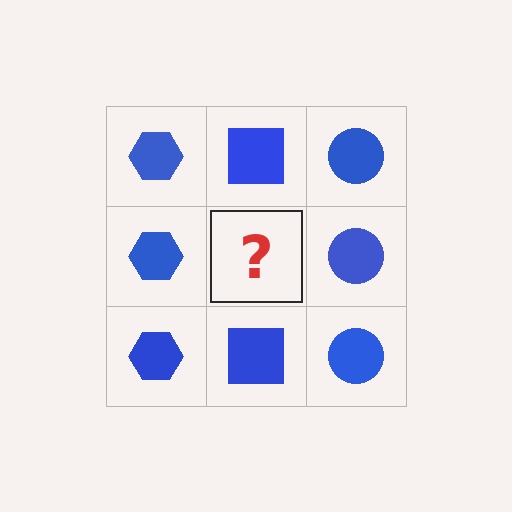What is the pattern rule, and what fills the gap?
The rule is that each column has a consistent shape. The gap should be filled with a blue square.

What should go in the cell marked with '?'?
The missing cell should contain a blue square.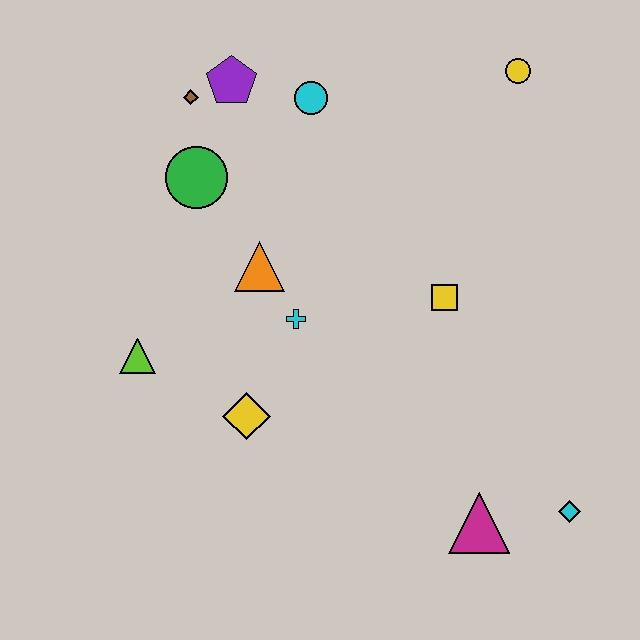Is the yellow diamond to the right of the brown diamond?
Yes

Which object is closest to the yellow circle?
The cyan circle is closest to the yellow circle.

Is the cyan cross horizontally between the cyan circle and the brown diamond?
Yes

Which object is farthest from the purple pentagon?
The cyan diamond is farthest from the purple pentagon.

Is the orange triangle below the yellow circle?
Yes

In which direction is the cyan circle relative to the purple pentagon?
The cyan circle is to the right of the purple pentagon.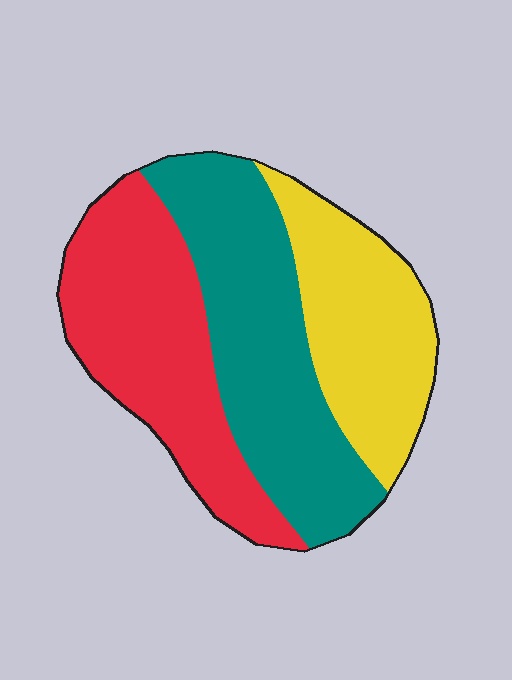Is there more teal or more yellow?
Teal.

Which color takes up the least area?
Yellow, at roughly 25%.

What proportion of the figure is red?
Red covers 35% of the figure.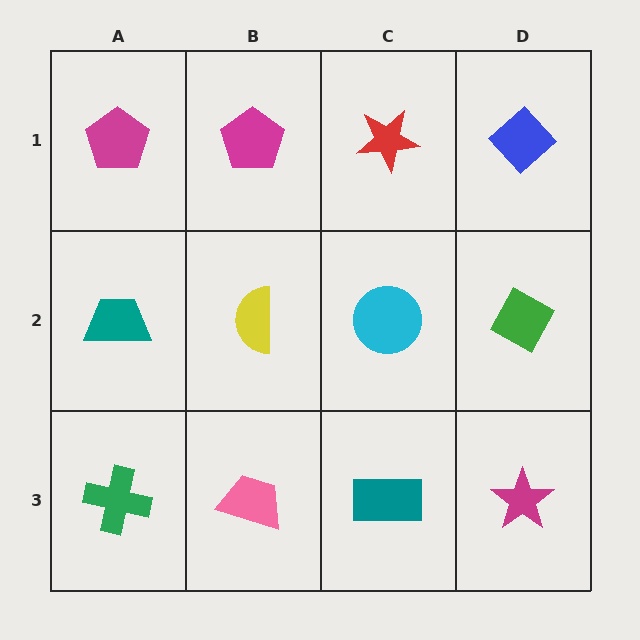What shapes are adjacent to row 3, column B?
A yellow semicircle (row 2, column B), a green cross (row 3, column A), a teal rectangle (row 3, column C).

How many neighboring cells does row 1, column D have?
2.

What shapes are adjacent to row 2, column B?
A magenta pentagon (row 1, column B), a pink trapezoid (row 3, column B), a teal trapezoid (row 2, column A), a cyan circle (row 2, column C).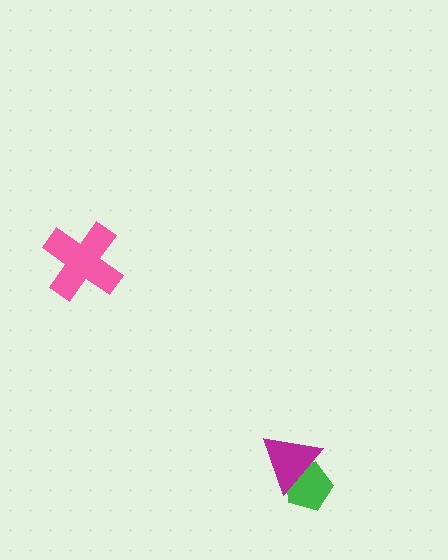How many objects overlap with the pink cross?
0 objects overlap with the pink cross.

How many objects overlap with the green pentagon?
1 object overlaps with the green pentagon.